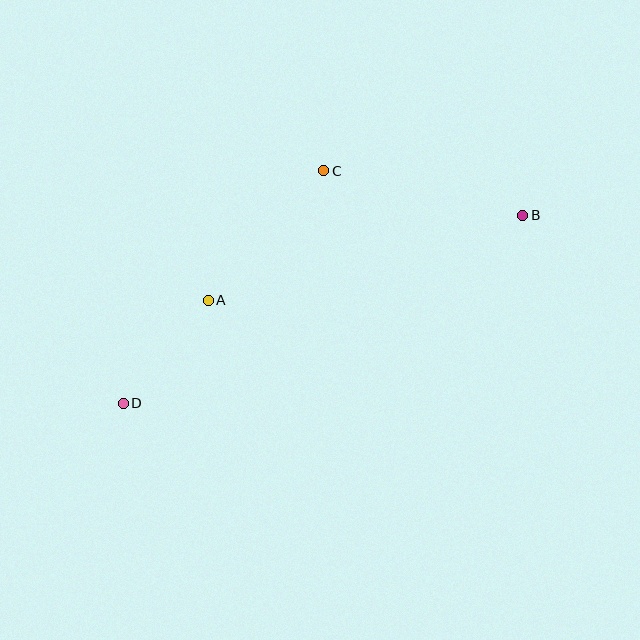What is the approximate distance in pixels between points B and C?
The distance between B and C is approximately 204 pixels.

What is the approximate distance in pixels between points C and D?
The distance between C and D is approximately 307 pixels.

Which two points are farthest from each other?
Points B and D are farthest from each other.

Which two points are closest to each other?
Points A and D are closest to each other.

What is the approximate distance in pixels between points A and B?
The distance between A and B is approximately 326 pixels.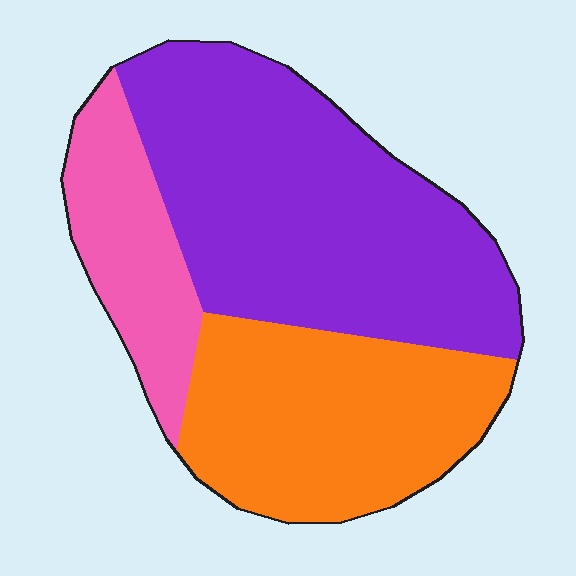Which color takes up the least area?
Pink, at roughly 15%.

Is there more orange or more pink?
Orange.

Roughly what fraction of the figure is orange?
Orange covers around 35% of the figure.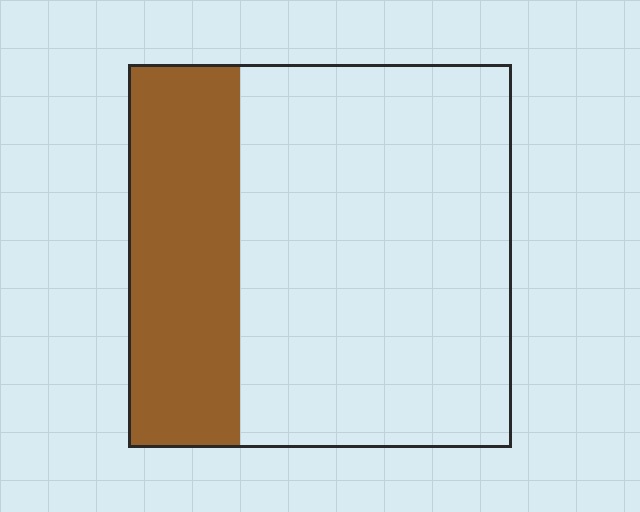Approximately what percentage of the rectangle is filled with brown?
Approximately 30%.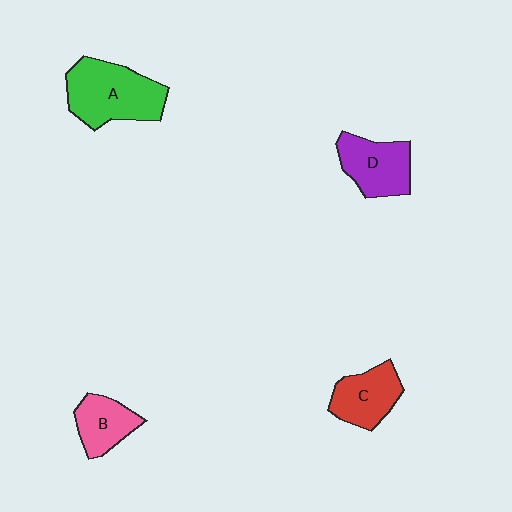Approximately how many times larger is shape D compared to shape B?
Approximately 1.3 times.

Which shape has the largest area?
Shape A (green).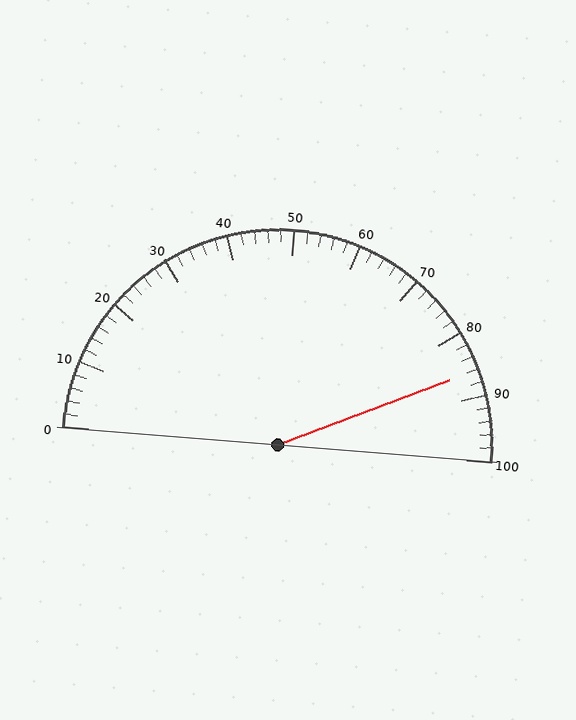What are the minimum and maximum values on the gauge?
The gauge ranges from 0 to 100.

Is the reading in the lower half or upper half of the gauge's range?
The reading is in the upper half of the range (0 to 100).